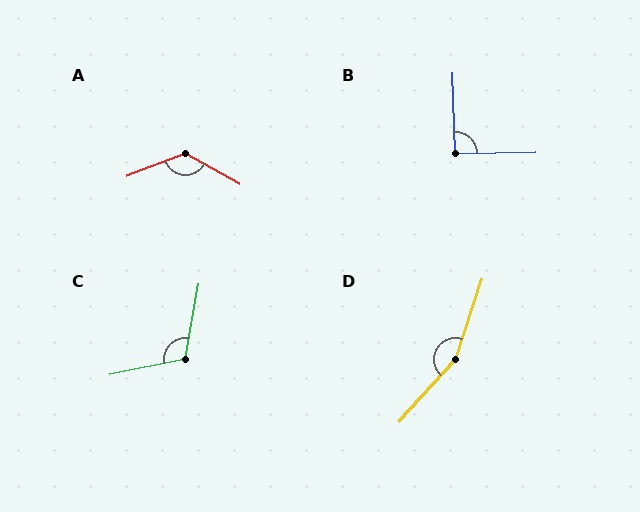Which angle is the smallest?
B, at approximately 91 degrees.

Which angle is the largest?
D, at approximately 156 degrees.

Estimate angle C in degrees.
Approximately 111 degrees.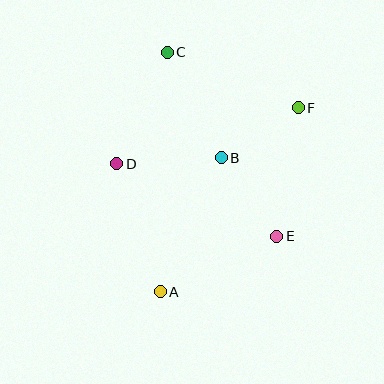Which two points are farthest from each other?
Points A and C are farthest from each other.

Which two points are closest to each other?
Points B and F are closest to each other.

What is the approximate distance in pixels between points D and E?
The distance between D and E is approximately 176 pixels.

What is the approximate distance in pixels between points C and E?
The distance between C and E is approximately 214 pixels.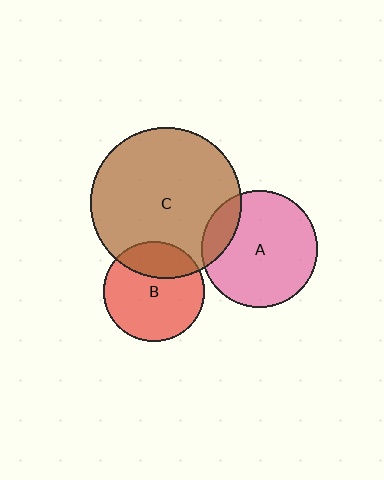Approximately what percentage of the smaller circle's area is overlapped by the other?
Approximately 25%.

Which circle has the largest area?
Circle C (brown).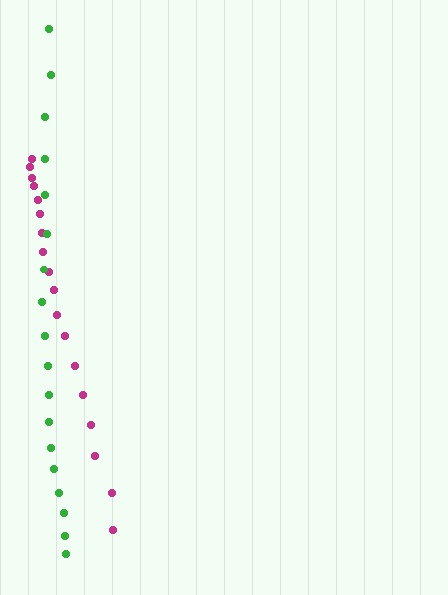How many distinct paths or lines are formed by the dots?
There are 2 distinct paths.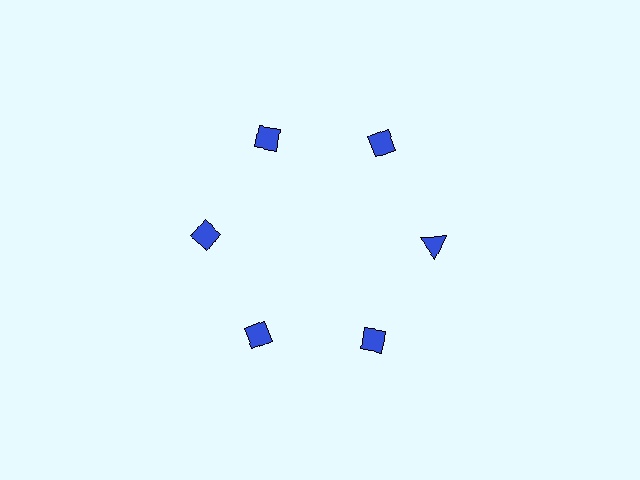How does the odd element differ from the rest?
It has a different shape: triangle instead of diamond.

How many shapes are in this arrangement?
There are 6 shapes arranged in a ring pattern.